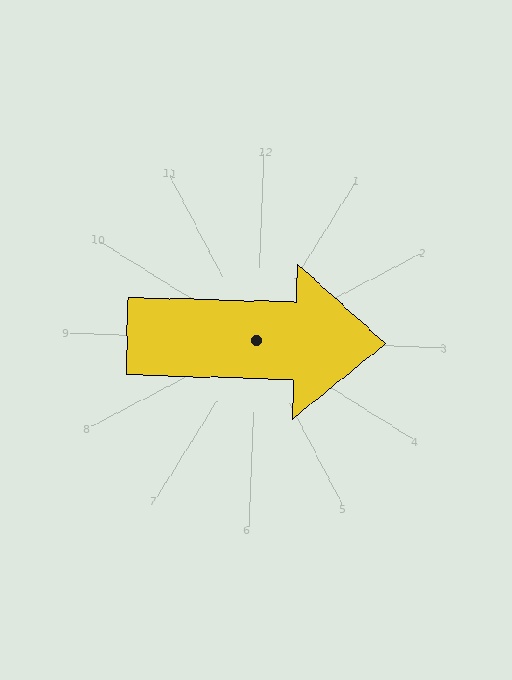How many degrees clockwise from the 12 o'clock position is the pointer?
Approximately 90 degrees.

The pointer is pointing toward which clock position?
Roughly 3 o'clock.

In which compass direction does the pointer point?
East.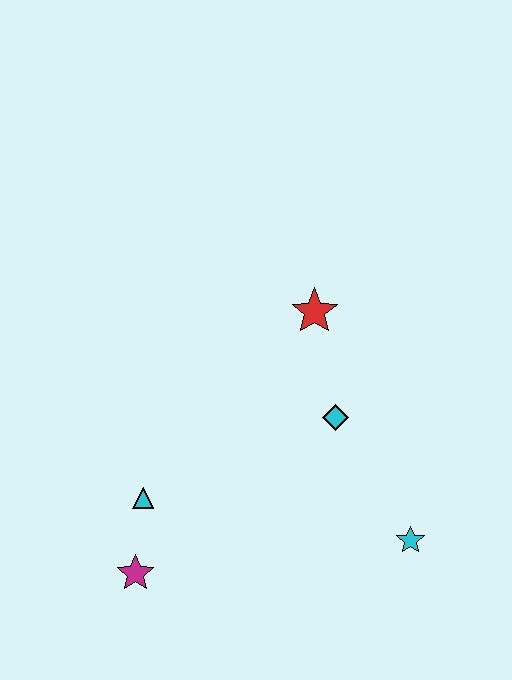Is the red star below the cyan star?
No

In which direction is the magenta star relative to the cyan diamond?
The magenta star is to the left of the cyan diamond.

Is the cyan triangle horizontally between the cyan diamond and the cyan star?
No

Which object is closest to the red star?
The cyan diamond is closest to the red star.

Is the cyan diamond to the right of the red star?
Yes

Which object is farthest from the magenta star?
The red star is farthest from the magenta star.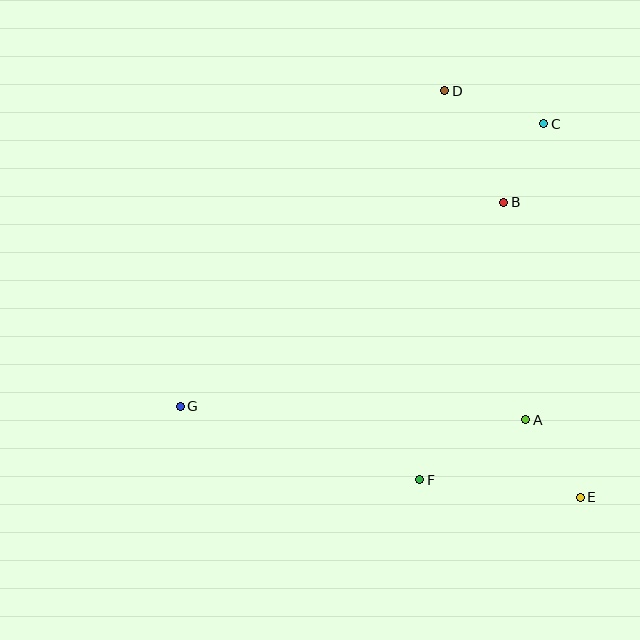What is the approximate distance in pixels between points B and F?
The distance between B and F is approximately 290 pixels.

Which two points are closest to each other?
Points B and C are closest to each other.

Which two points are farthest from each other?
Points C and G are farthest from each other.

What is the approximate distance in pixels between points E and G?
The distance between E and G is approximately 410 pixels.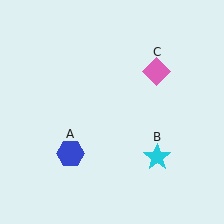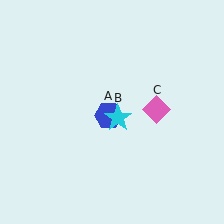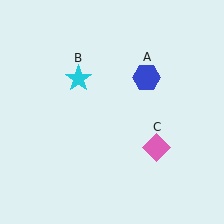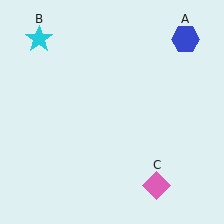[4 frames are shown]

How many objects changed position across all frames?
3 objects changed position: blue hexagon (object A), cyan star (object B), pink diamond (object C).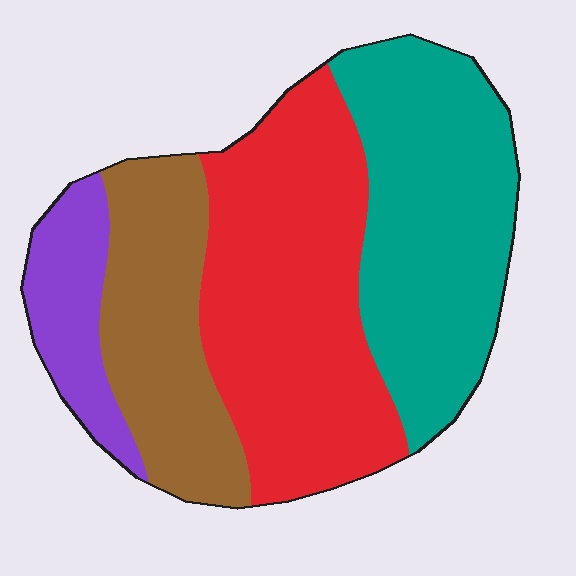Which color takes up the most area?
Red, at roughly 35%.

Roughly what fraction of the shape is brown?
Brown takes up between a sixth and a third of the shape.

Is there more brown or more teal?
Teal.